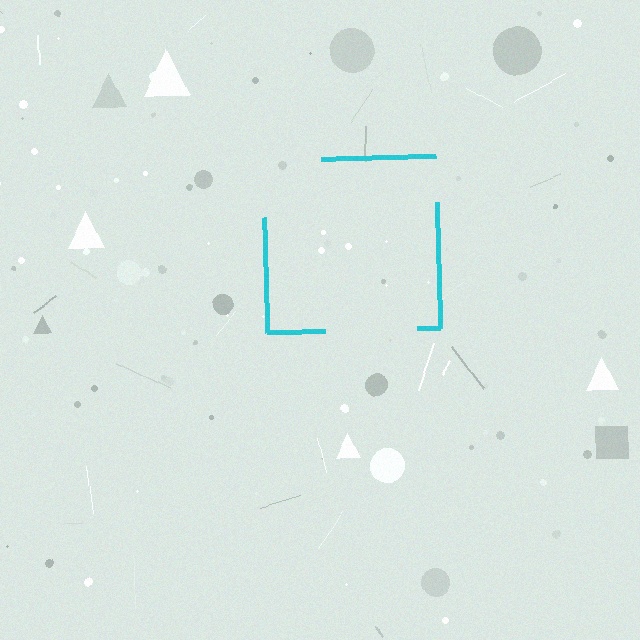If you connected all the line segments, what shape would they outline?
They would outline a square.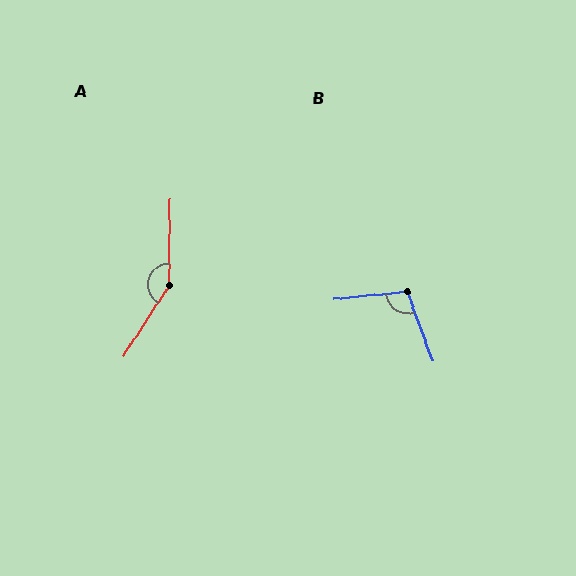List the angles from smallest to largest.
B (105°), A (148°).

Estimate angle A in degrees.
Approximately 148 degrees.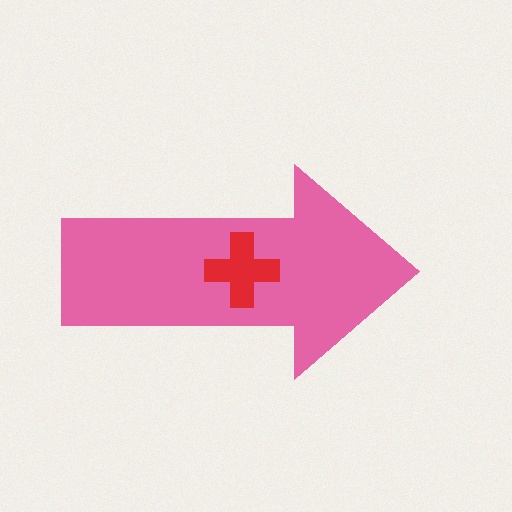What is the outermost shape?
The pink arrow.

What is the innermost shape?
The red cross.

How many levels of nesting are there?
2.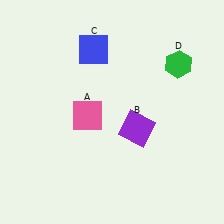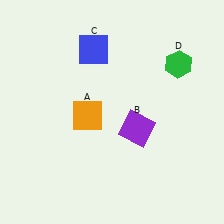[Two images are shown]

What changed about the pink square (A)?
In Image 1, A is pink. In Image 2, it changed to orange.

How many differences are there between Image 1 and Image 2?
There is 1 difference between the two images.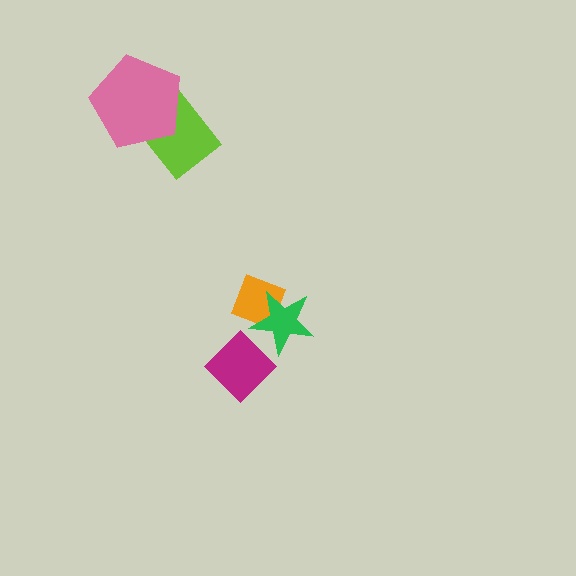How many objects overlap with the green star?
2 objects overlap with the green star.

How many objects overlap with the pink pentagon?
1 object overlaps with the pink pentagon.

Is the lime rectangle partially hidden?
Yes, it is partially covered by another shape.